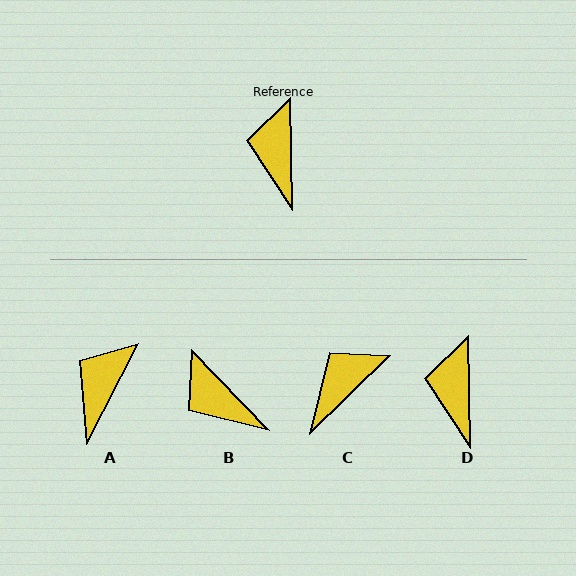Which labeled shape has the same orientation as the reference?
D.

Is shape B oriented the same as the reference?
No, it is off by about 43 degrees.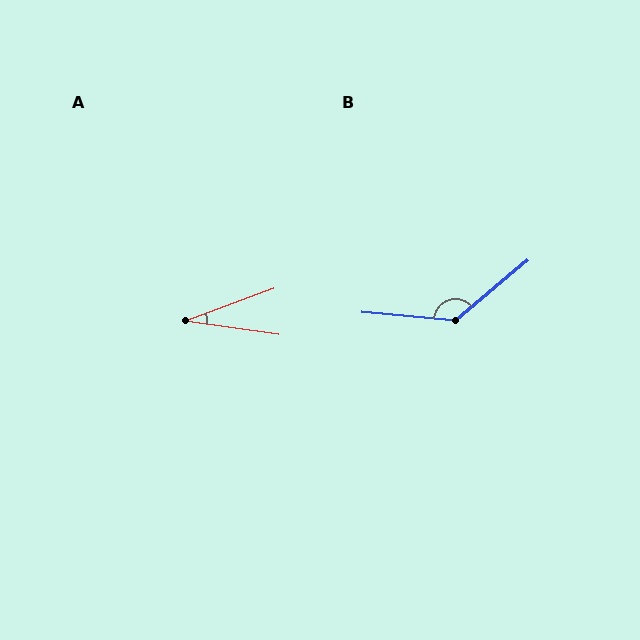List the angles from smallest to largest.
A (28°), B (135°).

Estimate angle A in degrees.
Approximately 28 degrees.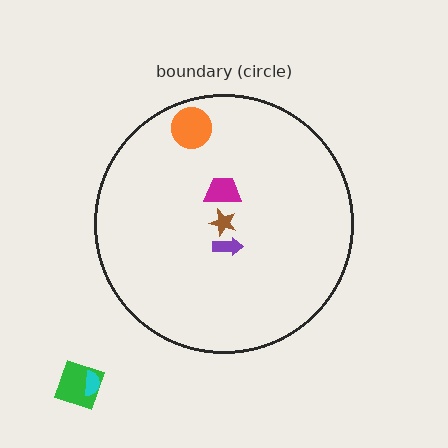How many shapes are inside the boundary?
4 inside, 2 outside.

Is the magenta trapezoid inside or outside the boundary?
Inside.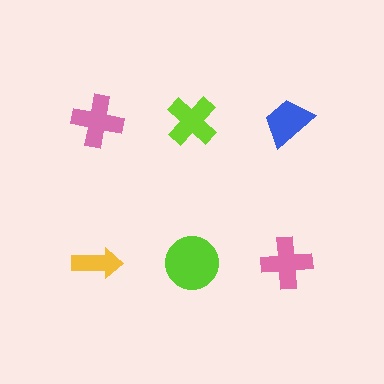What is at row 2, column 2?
A lime circle.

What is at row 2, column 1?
A yellow arrow.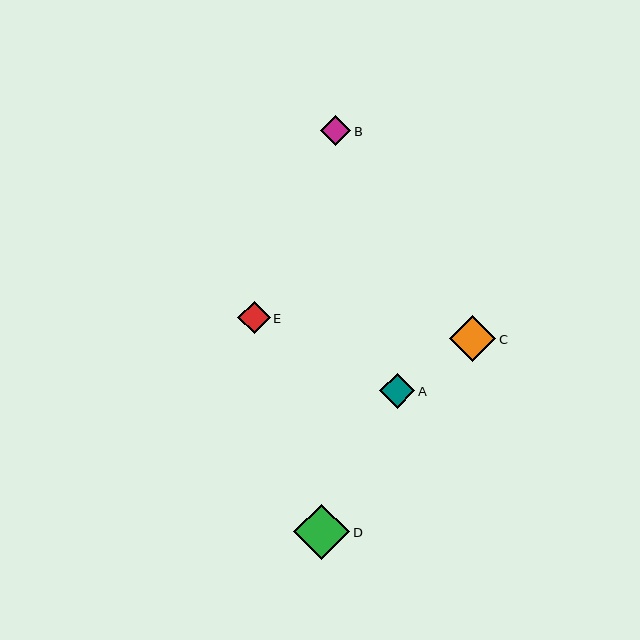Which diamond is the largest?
Diamond D is the largest with a size of approximately 56 pixels.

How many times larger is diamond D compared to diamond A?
Diamond D is approximately 1.6 times the size of diamond A.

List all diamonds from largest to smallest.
From largest to smallest: D, C, A, E, B.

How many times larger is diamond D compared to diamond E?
Diamond D is approximately 1.7 times the size of diamond E.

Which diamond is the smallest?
Diamond B is the smallest with a size of approximately 30 pixels.